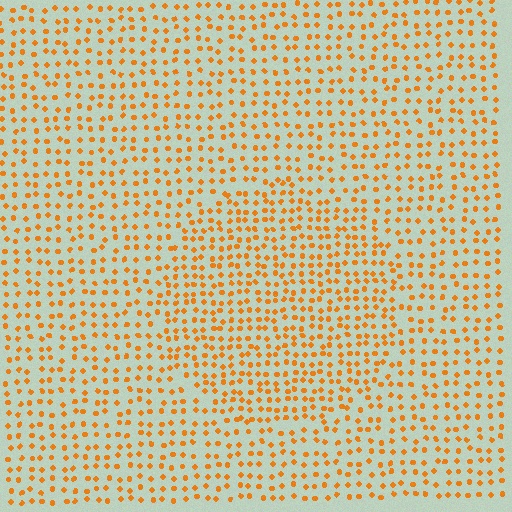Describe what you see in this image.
The image contains small orange elements arranged at two different densities. A circle-shaped region is visible where the elements are more densely packed than the surrounding area.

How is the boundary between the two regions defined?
The boundary is defined by a change in element density (approximately 1.5x ratio). All elements are the same color, size, and shape.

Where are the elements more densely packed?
The elements are more densely packed inside the circle boundary.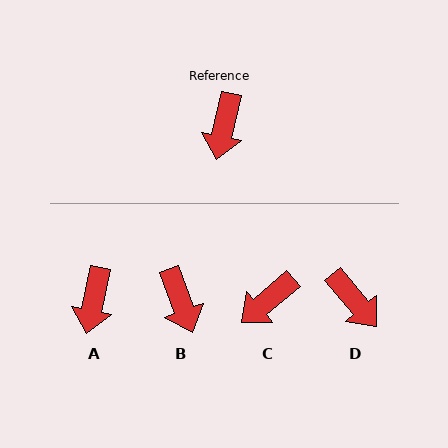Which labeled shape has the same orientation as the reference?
A.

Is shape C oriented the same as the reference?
No, it is off by about 37 degrees.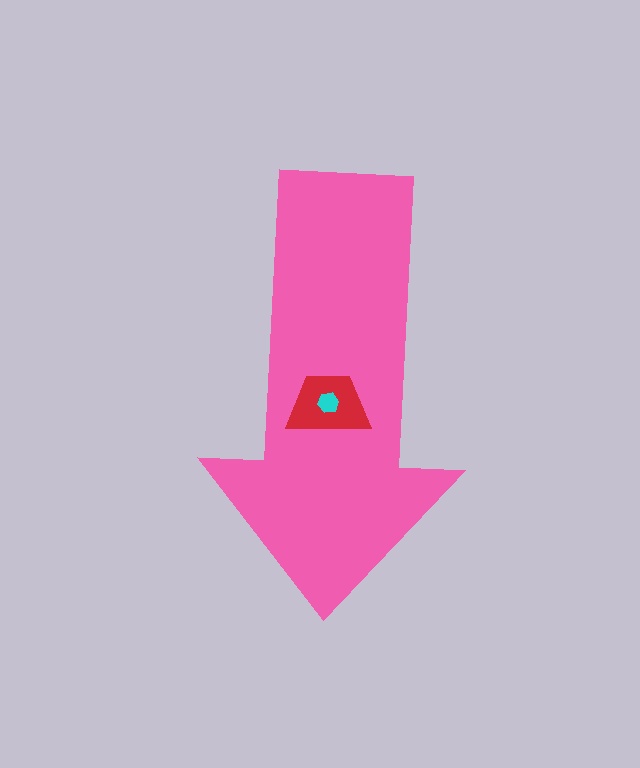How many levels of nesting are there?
3.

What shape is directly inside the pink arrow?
The red trapezoid.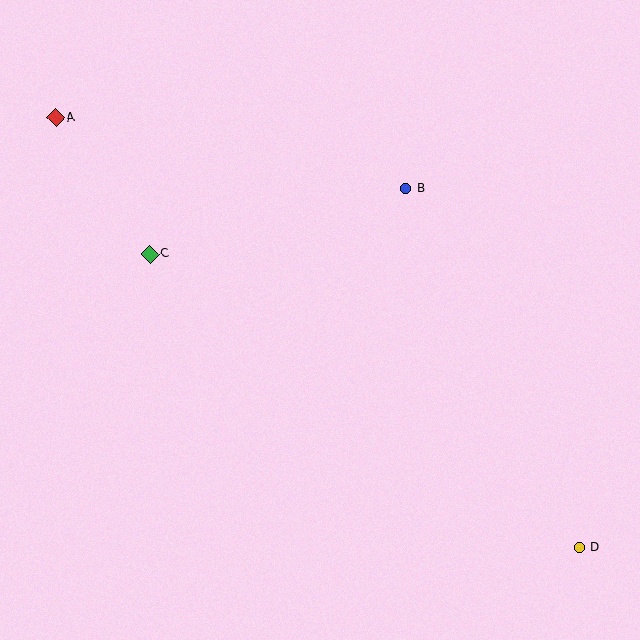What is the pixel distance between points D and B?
The distance between D and B is 399 pixels.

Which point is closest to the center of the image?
Point B at (406, 189) is closest to the center.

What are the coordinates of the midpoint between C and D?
The midpoint between C and D is at (364, 401).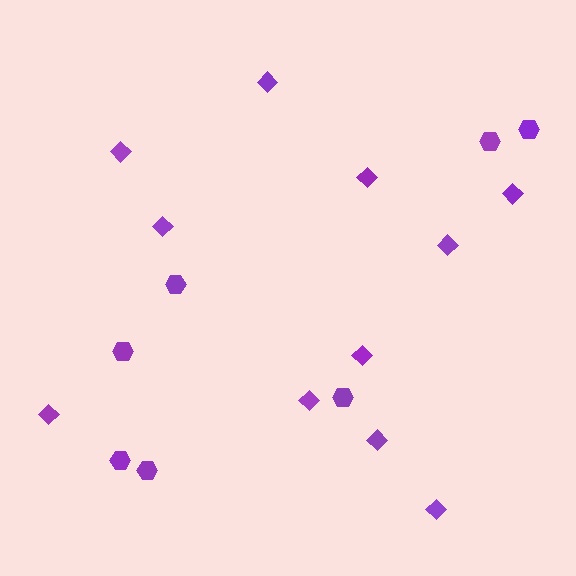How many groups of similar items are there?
There are 2 groups: one group of diamonds (11) and one group of hexagons (7).